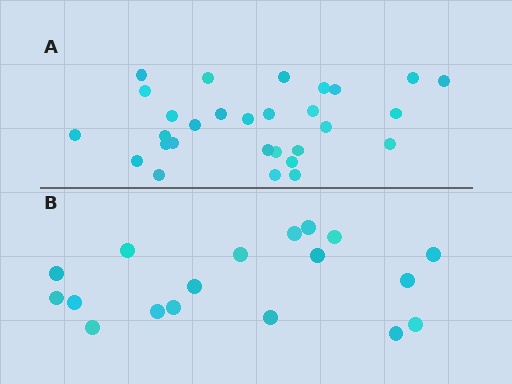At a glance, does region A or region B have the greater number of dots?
Region A (the top region) has more dots.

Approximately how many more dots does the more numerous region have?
Region A has roughly 12 or so more dots than region B.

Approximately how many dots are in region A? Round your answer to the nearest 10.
About 30 dots. (The exact count is 29, which rounds to 30.)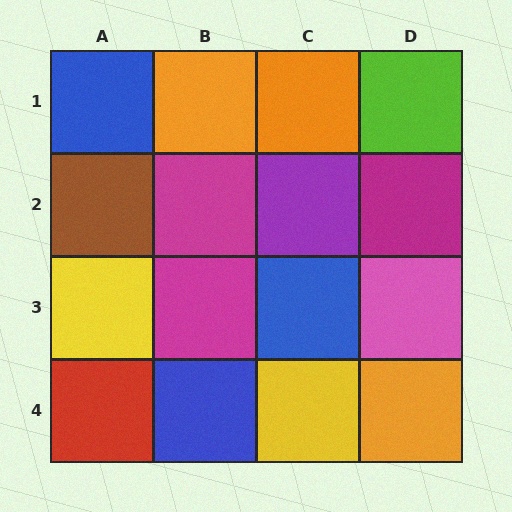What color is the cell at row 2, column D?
Magenta.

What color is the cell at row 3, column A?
Yellow.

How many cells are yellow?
2 cells are yellow.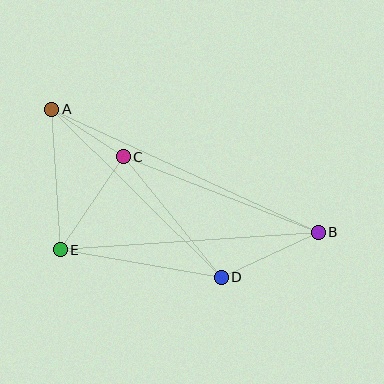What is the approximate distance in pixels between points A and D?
The distance between A and D is approximately 238 pixels.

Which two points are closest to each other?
Points A and C are closest to each other.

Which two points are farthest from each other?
Points A and B are farthest from each other.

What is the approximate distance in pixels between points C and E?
The distance between C and E is approximately 112 pixels.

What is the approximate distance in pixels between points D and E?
The distance between D and E is approximately 163 pixels.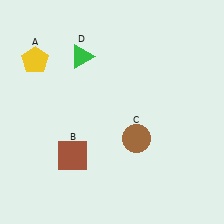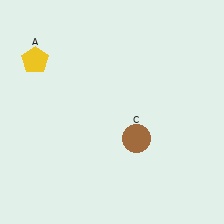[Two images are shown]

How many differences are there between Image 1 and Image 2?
There are 2 differences between the two images.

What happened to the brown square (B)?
The brown square (B) was removed in Image 2. It was in the bottom-left area of Image 1.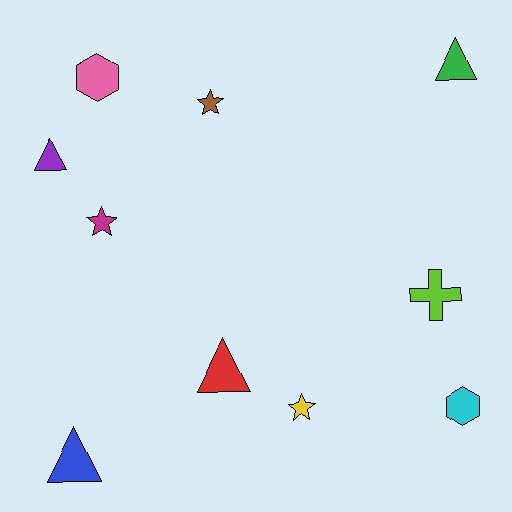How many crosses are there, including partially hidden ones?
There is 1 cross.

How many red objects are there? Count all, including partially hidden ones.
There is 1 red object.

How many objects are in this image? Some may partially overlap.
There are 10 objects.